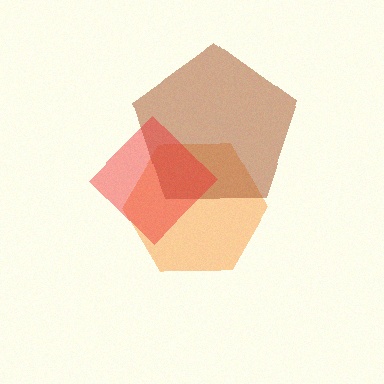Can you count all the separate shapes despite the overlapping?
Yes, there are 3 separate shapes.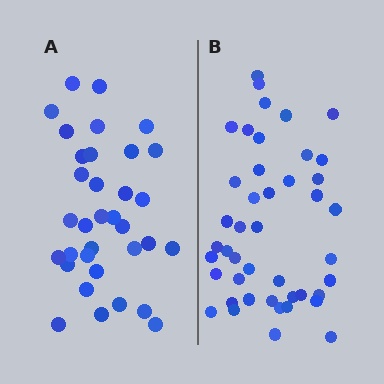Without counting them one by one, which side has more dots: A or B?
Region B (the right region) has more dots.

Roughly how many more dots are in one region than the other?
Region B has roughly 10 or so more dots than region A.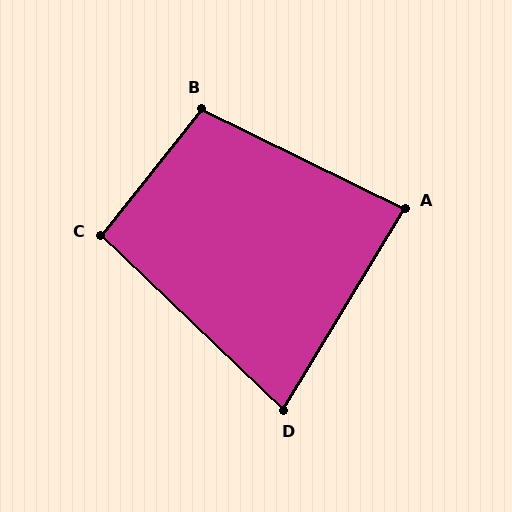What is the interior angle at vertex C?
Approximately 95 degrees (obtuse).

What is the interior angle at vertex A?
Approximately 85 degrees (acute).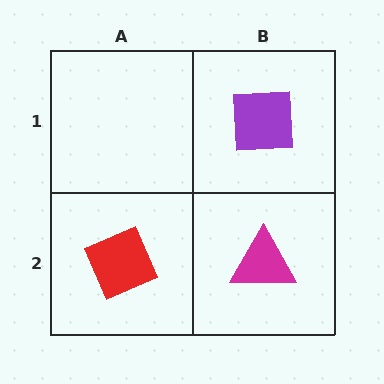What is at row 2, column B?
A magenta triangle.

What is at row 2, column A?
A red diamond.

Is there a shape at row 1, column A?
No, that cell is empty.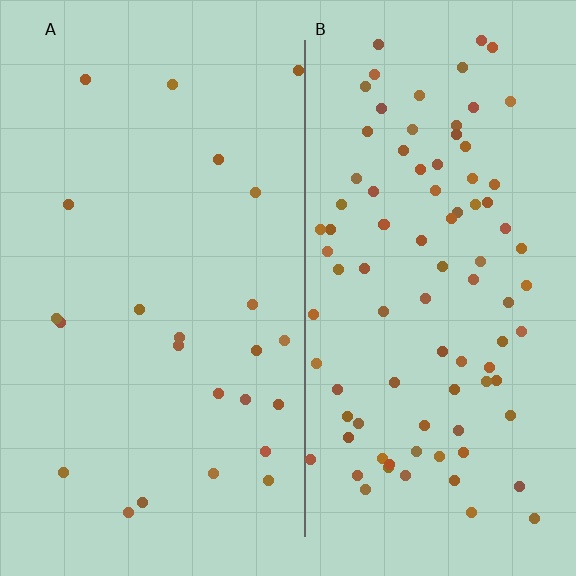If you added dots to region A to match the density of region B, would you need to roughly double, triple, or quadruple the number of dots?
Approximately quadruple.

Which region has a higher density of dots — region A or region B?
B (the right).